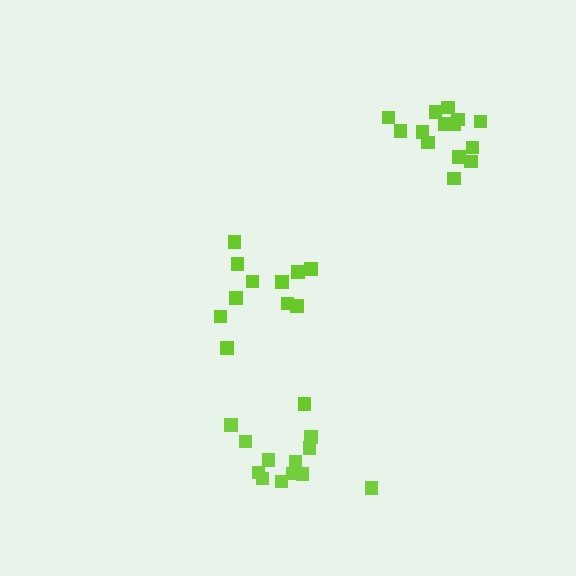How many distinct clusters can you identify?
There are 3 distinct clusters.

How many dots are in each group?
Group 1: 12 dots, Group 2: 12 dots, Group 3: 14 dots (38 total).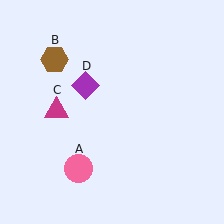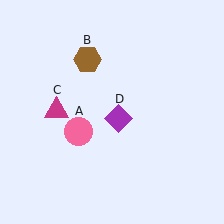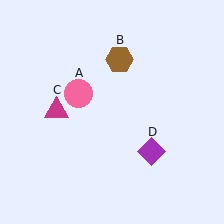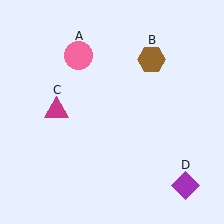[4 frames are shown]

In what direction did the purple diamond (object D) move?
The purple diamond (object D) moved down and to the right.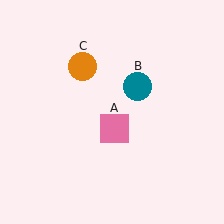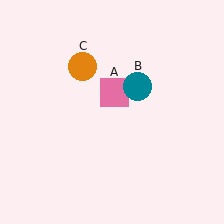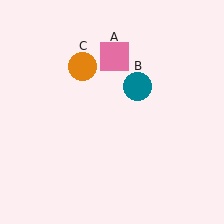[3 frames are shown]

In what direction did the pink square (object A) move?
The pink square (object A) moved up.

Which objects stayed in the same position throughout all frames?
Teal circle (object B) and orange circle (object C) remained stationary.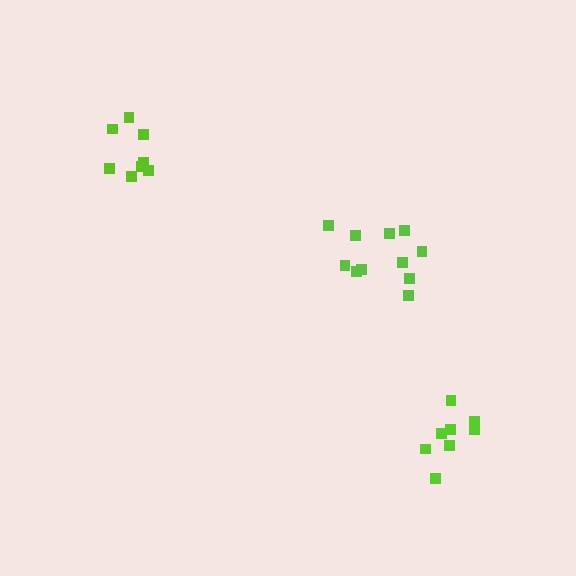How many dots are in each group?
Group 1: 8 dots, Group 2: 11 dots, Group 3: 8 dots (27 total).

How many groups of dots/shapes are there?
There are 3 groups.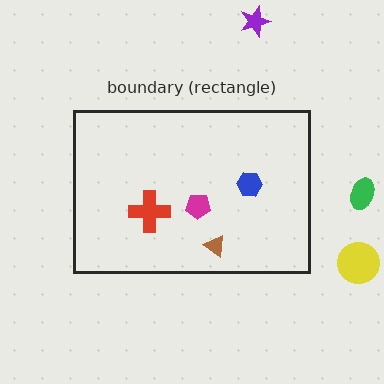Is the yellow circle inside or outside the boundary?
Outside.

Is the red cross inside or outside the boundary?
Inside.